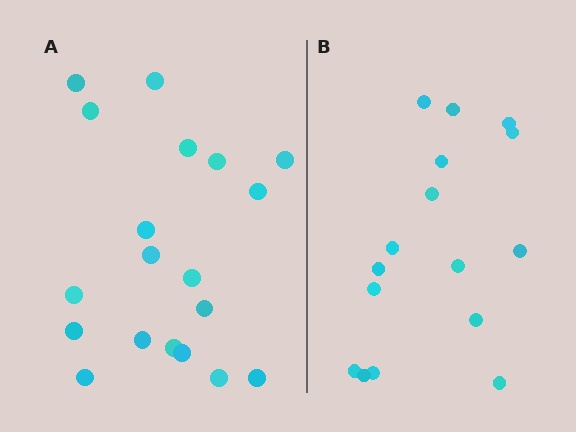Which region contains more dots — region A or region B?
Region A (the left region) has more dots.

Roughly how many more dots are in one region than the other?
Region A has just a few more — roughly 2 or 3 more dots than region B.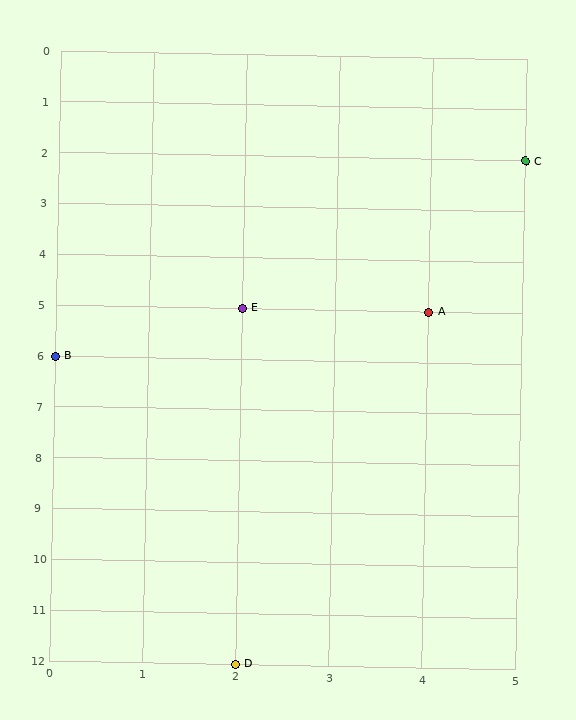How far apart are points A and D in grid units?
Points A and D are 2 columns and 7 rows apart (about 7.3 grid units diagonally).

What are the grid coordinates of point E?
Point E is at grid coordinates (2, 5).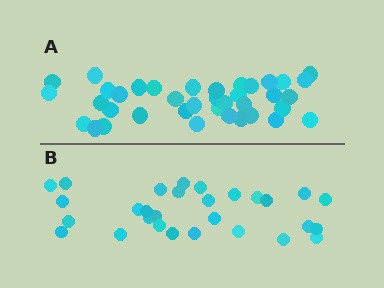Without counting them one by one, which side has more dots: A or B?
Region A (the top region) has more dots.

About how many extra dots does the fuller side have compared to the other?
Region A has roughly 8 or so more dots than region B.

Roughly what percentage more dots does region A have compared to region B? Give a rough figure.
About 30% more.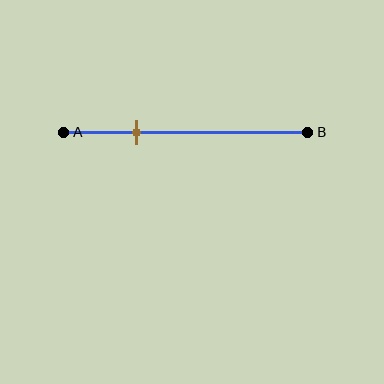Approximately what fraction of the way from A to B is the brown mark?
The brown mark is approximately 30% of the way from A to B.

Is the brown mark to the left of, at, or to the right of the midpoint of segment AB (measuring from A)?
The brown mark is to the left of the midpoint of segment AB.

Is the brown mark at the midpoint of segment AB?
No, the mark is at about 30% from A, not at the 50% midpoint.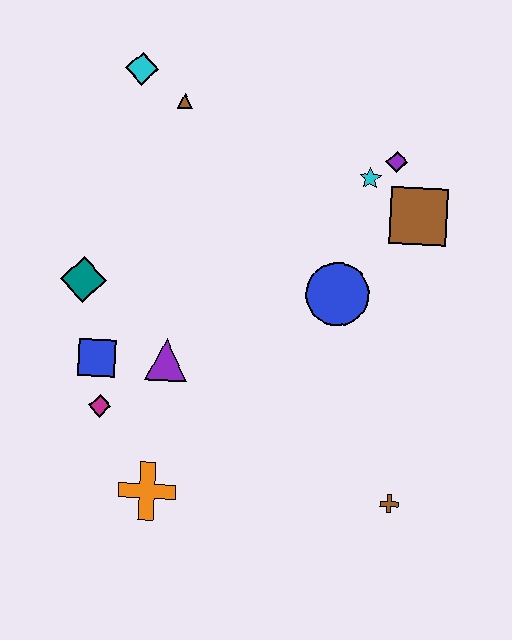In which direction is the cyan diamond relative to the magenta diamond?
The cyan diamond is above the magenta diamond.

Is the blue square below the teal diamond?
Yes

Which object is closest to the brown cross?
The blue circle is closest to the brown cross.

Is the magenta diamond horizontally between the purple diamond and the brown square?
No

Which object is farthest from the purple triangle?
The purple diamond is farthest from the purple triangle.